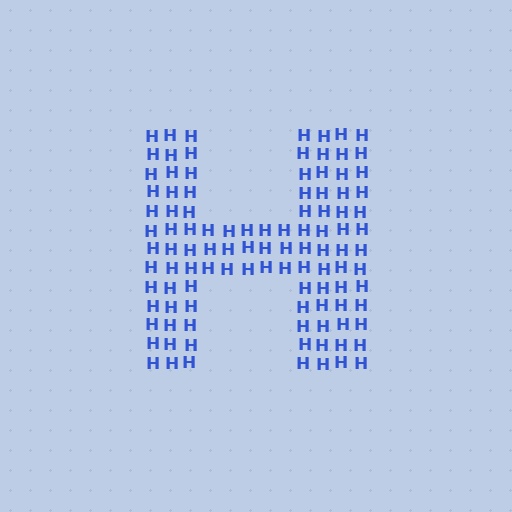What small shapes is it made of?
It is made of small letter H's.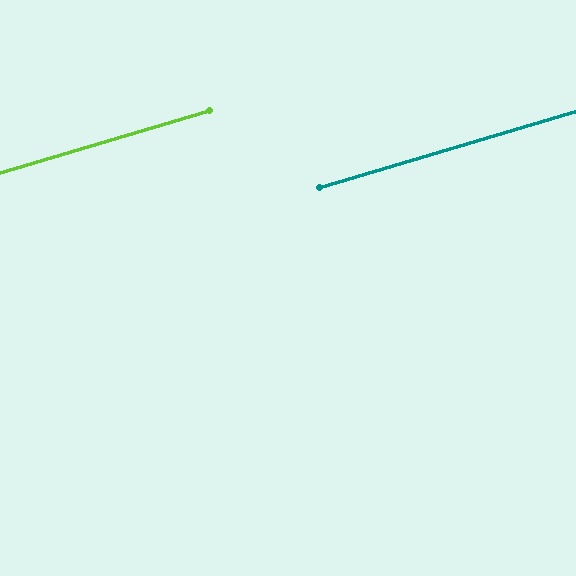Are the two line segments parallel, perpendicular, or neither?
Parallel — their directions differ by only 0.2°.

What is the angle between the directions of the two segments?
Approximately 0 degrees.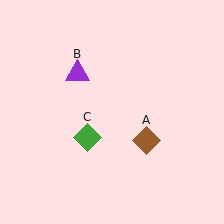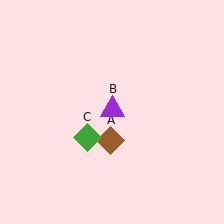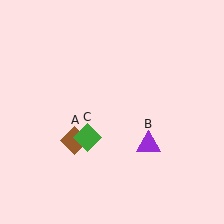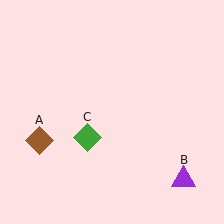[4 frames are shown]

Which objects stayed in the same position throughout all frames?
Green diamond (object C) remained stationary.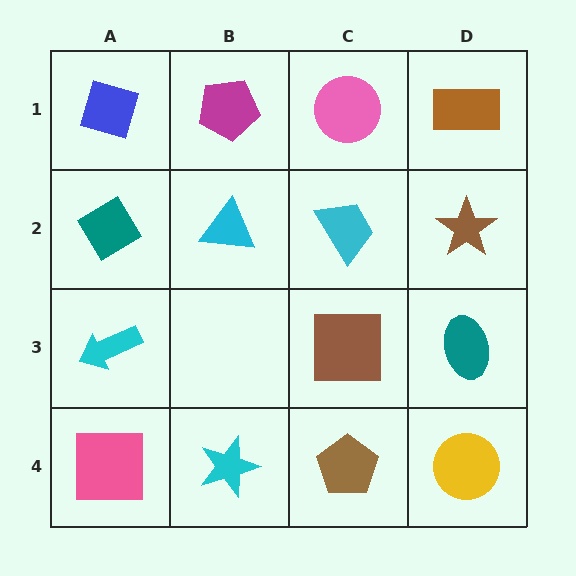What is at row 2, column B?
A cyan triangle.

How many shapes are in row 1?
4 shapes.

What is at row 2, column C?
A cyan trapezoid.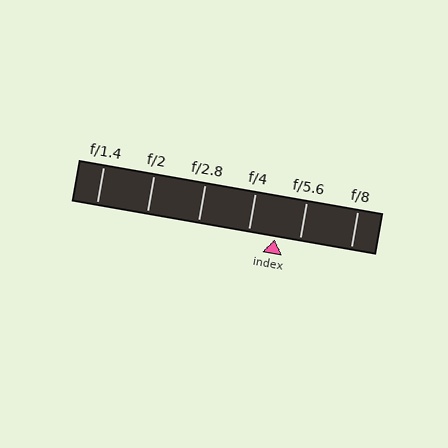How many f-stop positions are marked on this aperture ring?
There are 6 f-stop positions marked.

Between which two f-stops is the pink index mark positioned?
The index mark is between f/4 and f/5.6.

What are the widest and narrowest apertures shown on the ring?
The widest aperture shown is f/1.4 and the narrowest is f/8.